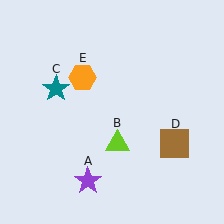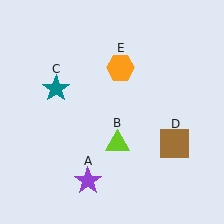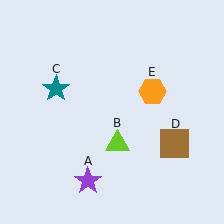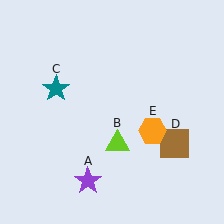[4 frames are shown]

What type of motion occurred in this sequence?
The orange hexagon (object E) rotated clockwise around the center of the scene.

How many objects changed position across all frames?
1 object changed position: orange hexagon (object E).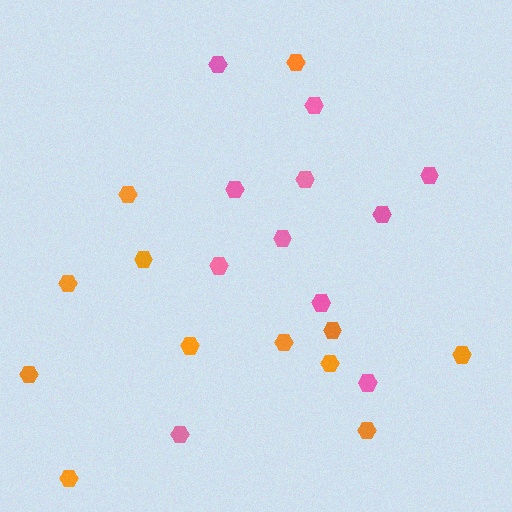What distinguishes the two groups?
There are 2 groups: one group of orange hexagons (12) and one group of pink hexagons (11).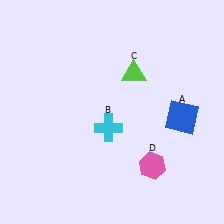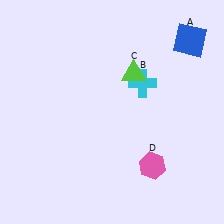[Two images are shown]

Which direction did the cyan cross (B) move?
The cyan cross (B) moved up.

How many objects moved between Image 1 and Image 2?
2 objects moved between the two images.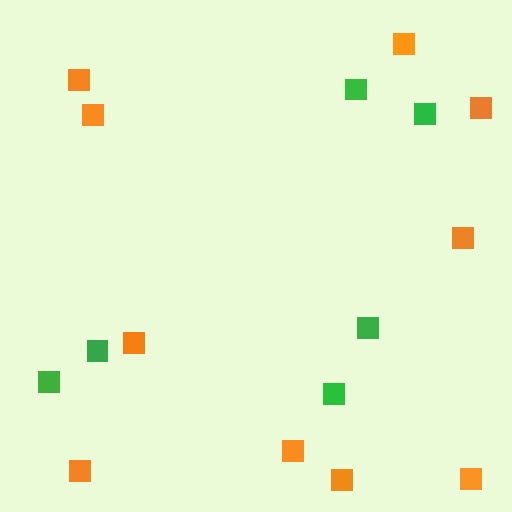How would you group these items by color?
There are 2 groups: one group of green squares (6) and one group of orange squares (10).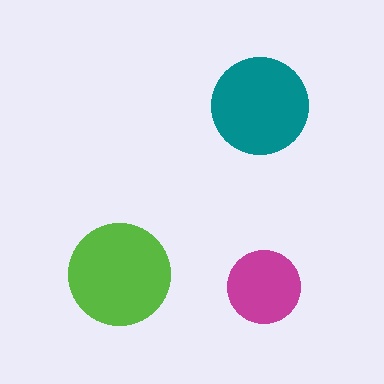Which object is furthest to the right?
The magenta circle is rightmost.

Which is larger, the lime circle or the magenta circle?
The lime one.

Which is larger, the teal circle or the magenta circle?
The teal one.